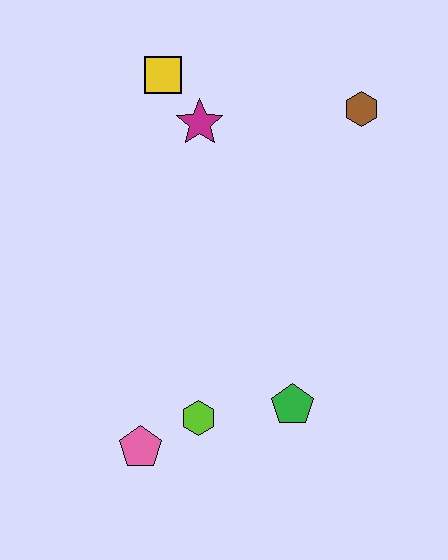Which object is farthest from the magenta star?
The pink pentagon is farthest from the magenta star.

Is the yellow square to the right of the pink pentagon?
Yes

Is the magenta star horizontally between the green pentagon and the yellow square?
Yes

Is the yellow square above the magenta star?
Yes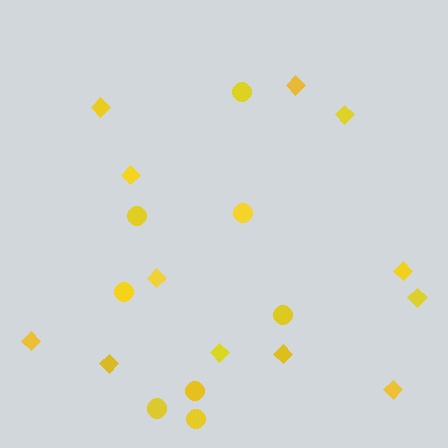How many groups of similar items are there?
There are 2 groups: one group of circles (8) and one group of diamonds (12).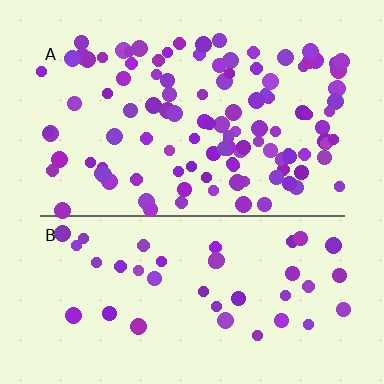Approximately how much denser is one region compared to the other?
Approximately 2.7× — region A over region B.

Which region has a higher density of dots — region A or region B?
A (the top).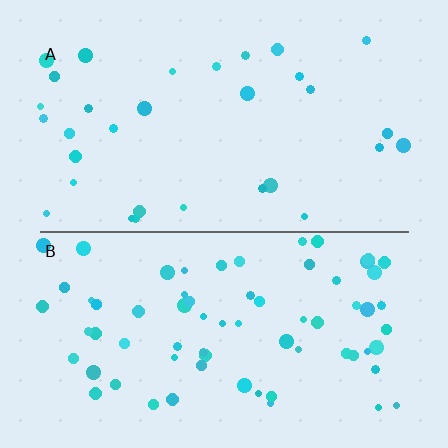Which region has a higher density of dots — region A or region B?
B (the bottom).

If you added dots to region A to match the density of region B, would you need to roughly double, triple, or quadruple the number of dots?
Approximately double.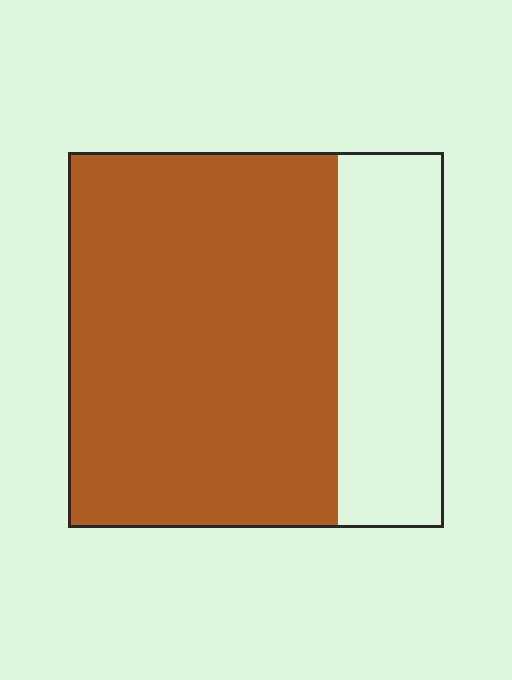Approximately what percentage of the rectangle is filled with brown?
Approximately 70%.